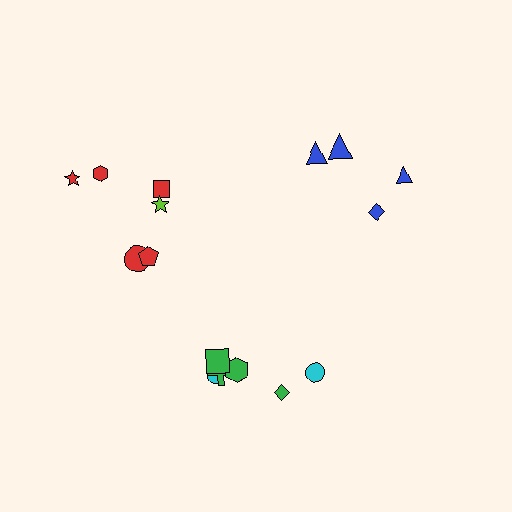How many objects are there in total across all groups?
There are 16 objects.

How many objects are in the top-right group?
There are 4 objects.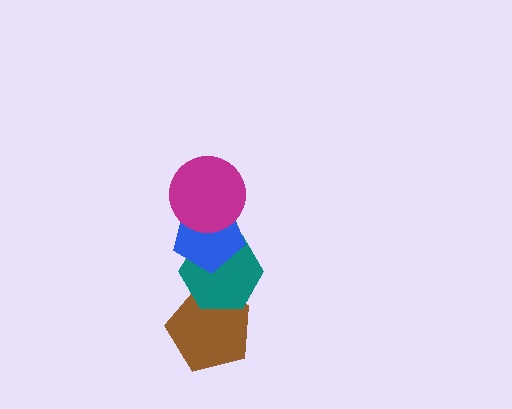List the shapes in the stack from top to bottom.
From top to bottom: the magenta circle, the blue pentagon, the teal hexagon, the brown pentagon.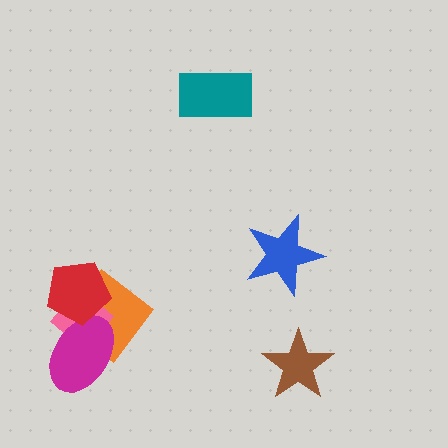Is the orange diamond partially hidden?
Yes, it is partially covered by another shape.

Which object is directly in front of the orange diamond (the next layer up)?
The pink diamond is directly in front of the orange diamond.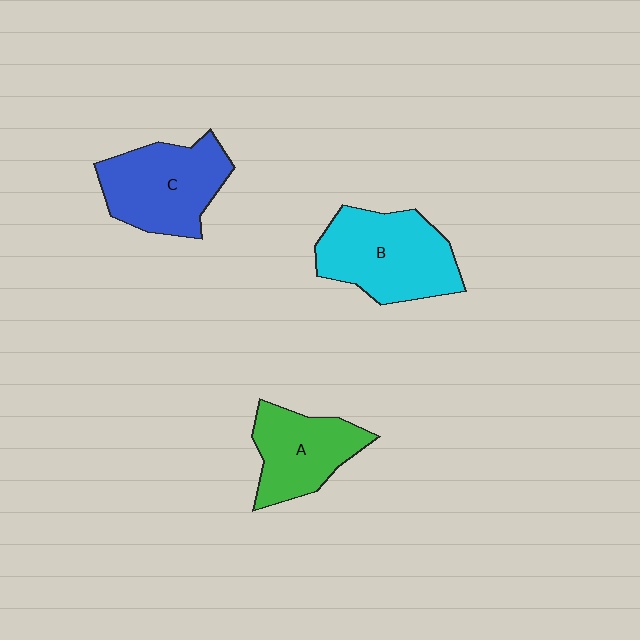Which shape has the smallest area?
Shape A (green).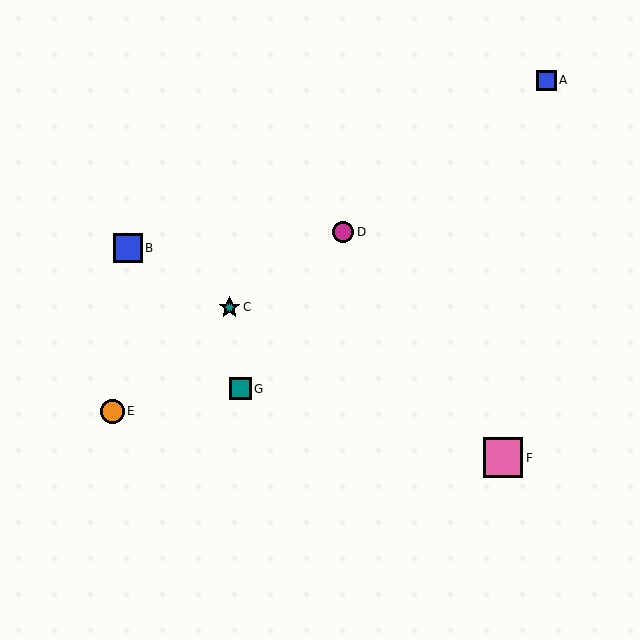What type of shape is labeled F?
Shape F is a pink square.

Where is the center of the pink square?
The center of the pink square is at (503, 458).